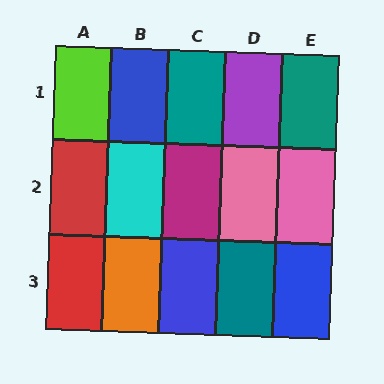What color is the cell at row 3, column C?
Blue.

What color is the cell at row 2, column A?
Red.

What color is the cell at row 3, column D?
Teal.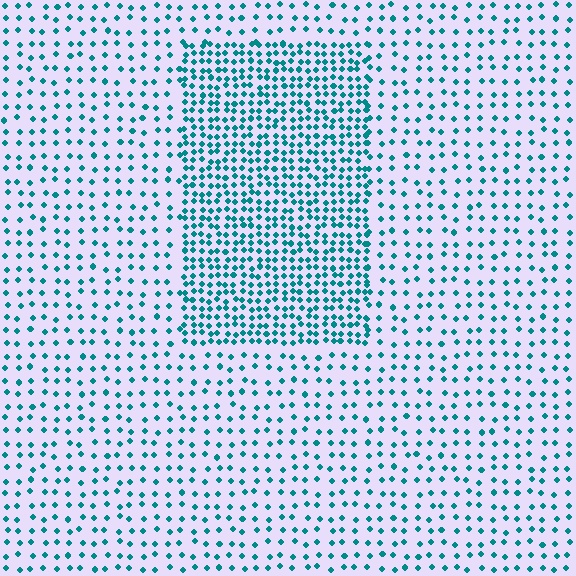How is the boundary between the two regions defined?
The boundary is defined by a change in element density (approximately 2.3x ratio). All elements are the same color, size, and shape.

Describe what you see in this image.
The image contains small teal elements arranged at two different densities. A rectangle-shaped region is visible where the elements are more densely packed than the surrounding area.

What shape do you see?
I see a rectangle.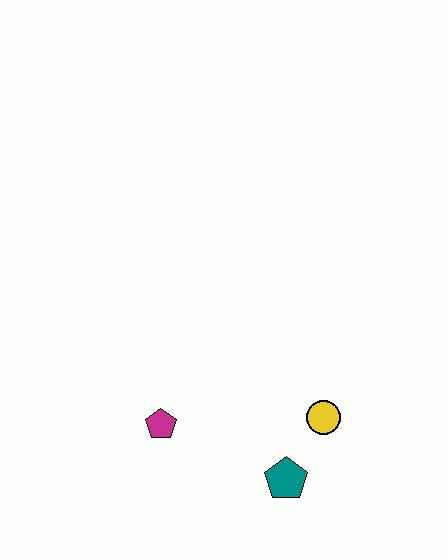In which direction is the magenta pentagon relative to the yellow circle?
The magenta pentagon is to the left of the yellow circle.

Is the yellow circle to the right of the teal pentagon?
Yes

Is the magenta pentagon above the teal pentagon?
Yes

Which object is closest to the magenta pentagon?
The teal pentagon is closest to the magenta pentagon.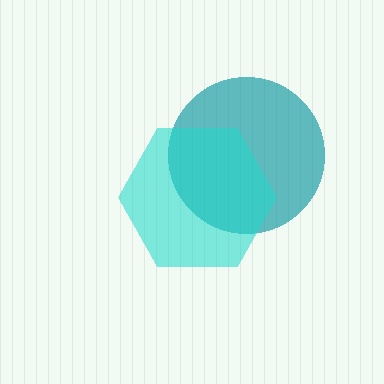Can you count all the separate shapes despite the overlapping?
Yes, there are 2 separate shapes.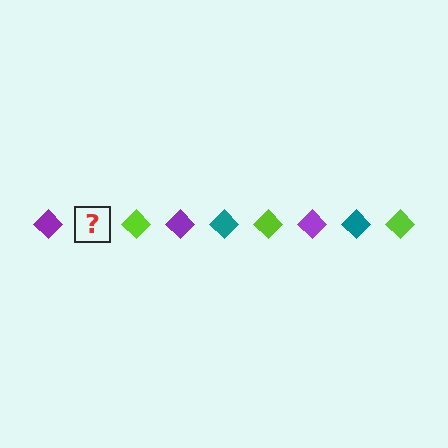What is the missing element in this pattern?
The missing element is a teal diamond.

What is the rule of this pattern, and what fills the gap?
The rule is that the pattern cycles through purple, teal, lime diamonds. The gap should be filled with a teal diamond.